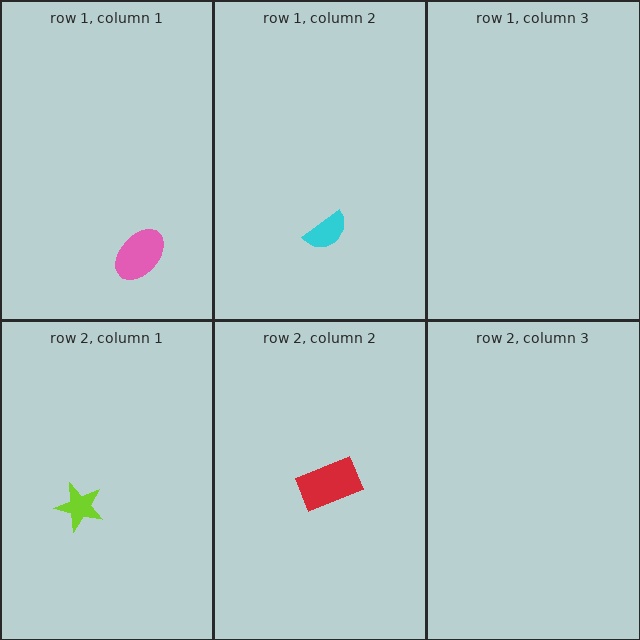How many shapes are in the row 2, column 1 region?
1.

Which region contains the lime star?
The row 2, column 1 region.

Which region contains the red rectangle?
The row 2, column 2 region.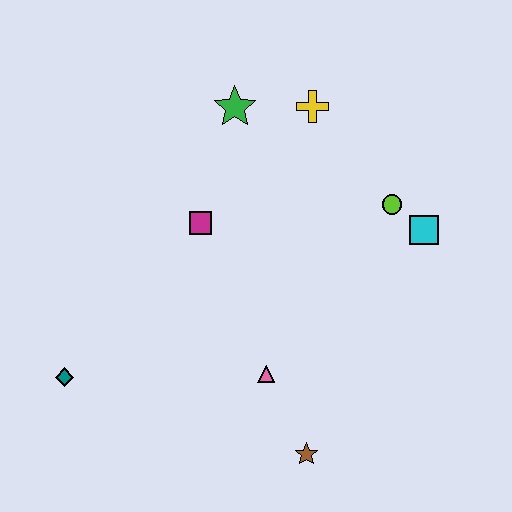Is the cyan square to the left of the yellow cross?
No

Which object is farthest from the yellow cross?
The teal diamond is farthest from the yellow cross.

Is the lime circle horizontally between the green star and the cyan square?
Yes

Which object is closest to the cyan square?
The lime circle is closest to the cyan square.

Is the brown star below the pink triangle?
Yes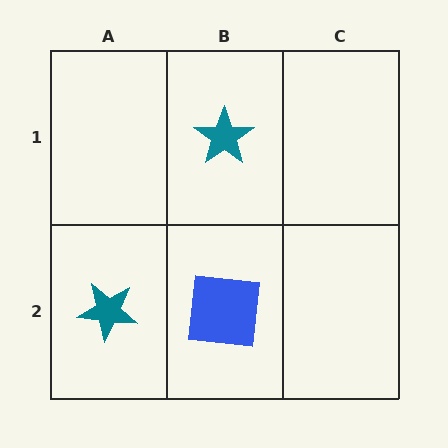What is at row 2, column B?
A blue square.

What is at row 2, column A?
A teal star.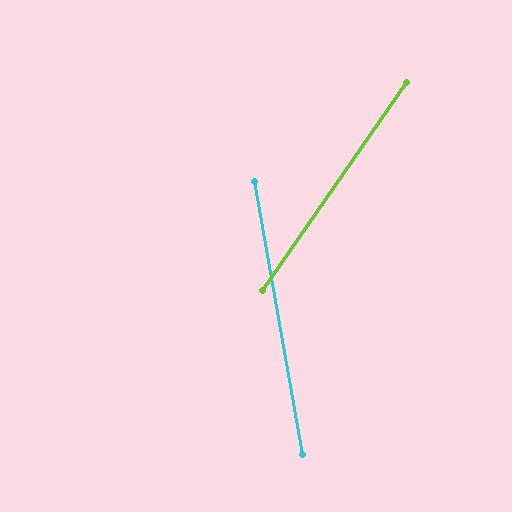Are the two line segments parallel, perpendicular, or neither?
Neither parallel nor perpendicular — they differ by about 45°.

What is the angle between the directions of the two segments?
Approximately 45 degrees.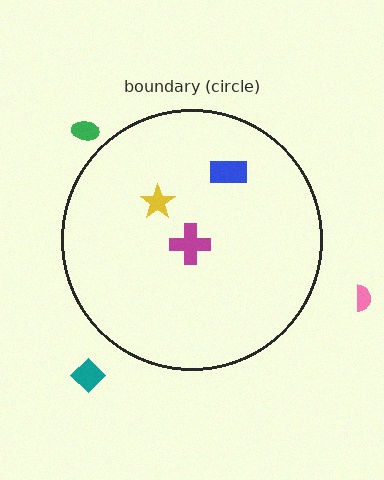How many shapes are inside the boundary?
3 inside, 3 outside.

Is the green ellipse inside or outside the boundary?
Outside.